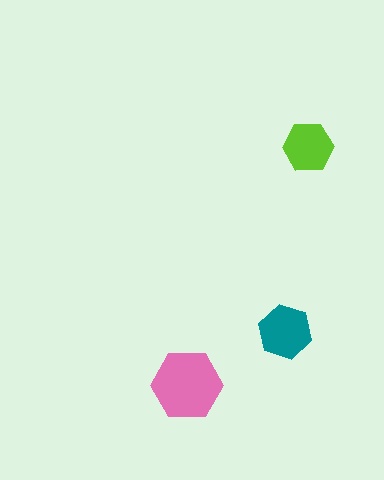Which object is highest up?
The lime hexagon is topmost.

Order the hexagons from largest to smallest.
the pink one, the teal one, the lime one.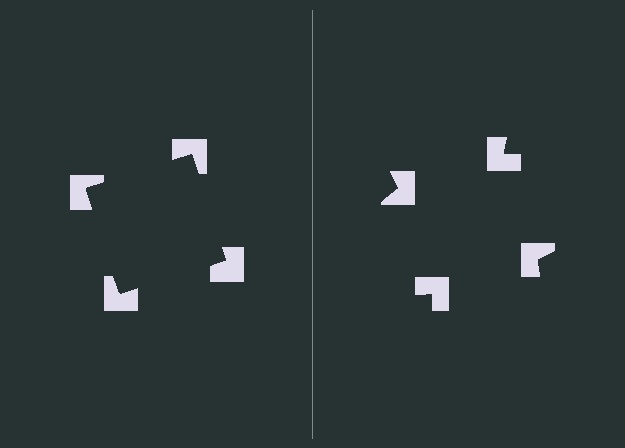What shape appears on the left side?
An illusory square.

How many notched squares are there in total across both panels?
8 — 4 on each side.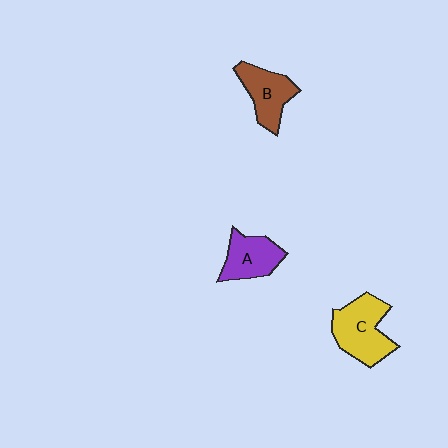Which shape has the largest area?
Shape C (yellow).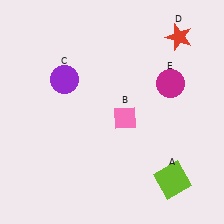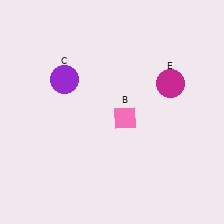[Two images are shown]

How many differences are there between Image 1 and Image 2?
There are 2 differences between the two images.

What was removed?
The lime square (A), the red star (D) were removed in Image 2.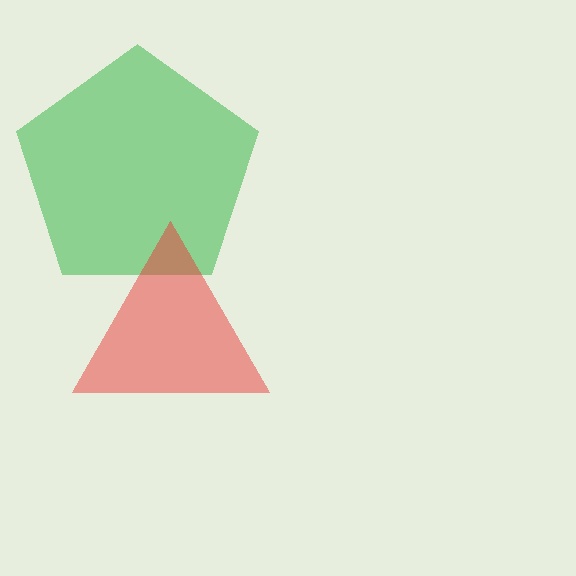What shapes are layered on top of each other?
The layered shapes are: a green pentagon, a red triangle.